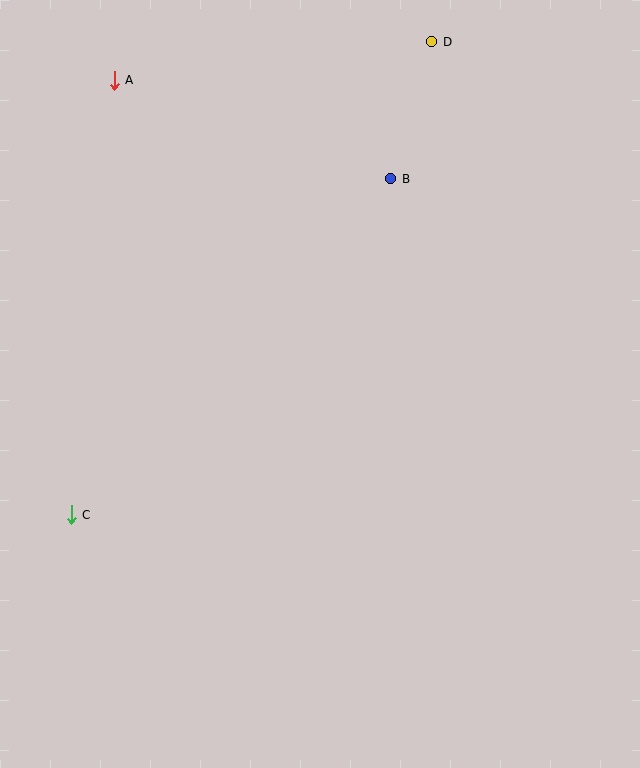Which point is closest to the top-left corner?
Point A is closest to the top-left corner.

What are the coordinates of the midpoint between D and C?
The midpoint between D and C is at (252, 278).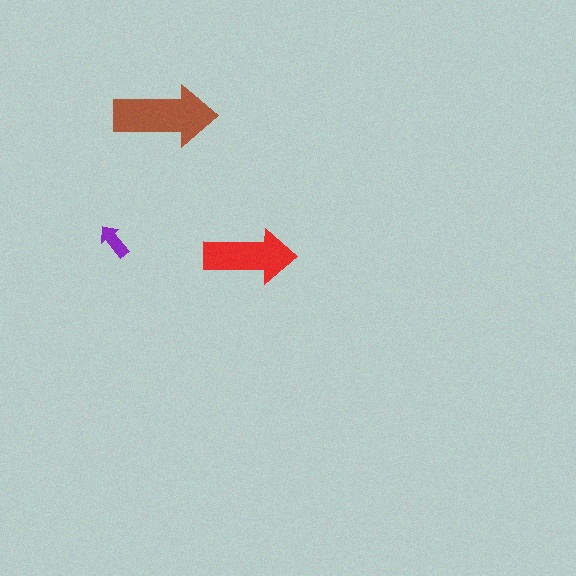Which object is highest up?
The brown arrow is topmost.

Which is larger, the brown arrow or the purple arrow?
The brown one.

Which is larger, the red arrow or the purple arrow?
The red one.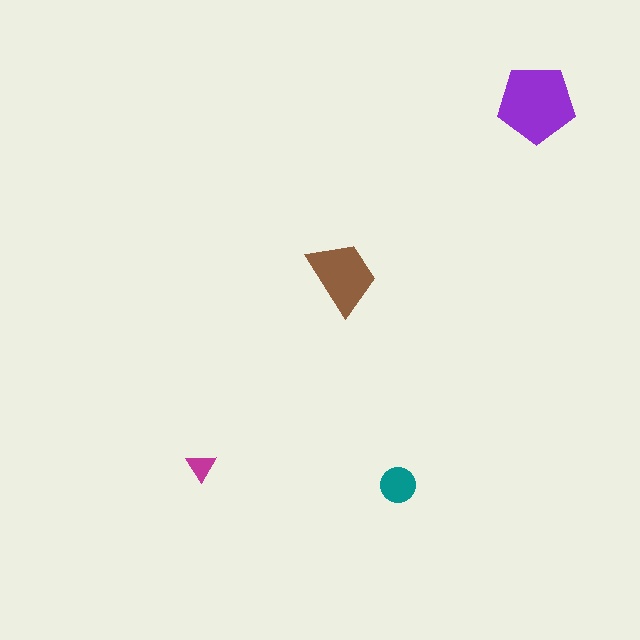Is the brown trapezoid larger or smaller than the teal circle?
Larger.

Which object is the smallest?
The magenta triangle.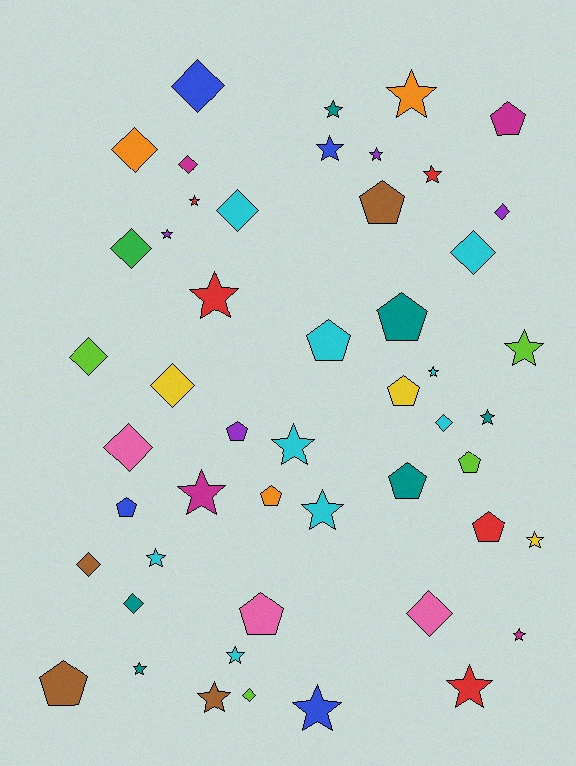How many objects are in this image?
There are 50 objects.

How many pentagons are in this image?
There are 13 pentagons.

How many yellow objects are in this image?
There are 3 yellow objects.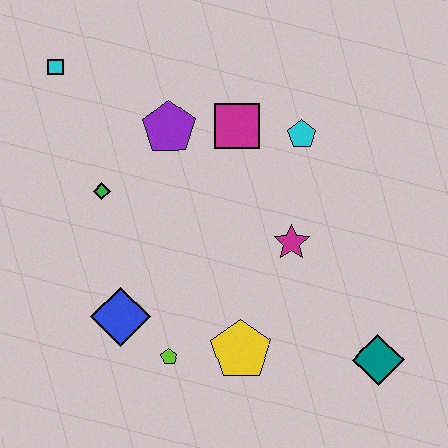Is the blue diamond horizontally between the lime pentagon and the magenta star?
No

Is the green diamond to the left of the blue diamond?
Yes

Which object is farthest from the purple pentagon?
The teal diamond is farthest from the purple pentagon.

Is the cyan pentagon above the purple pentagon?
No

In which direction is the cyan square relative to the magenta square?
The cyan square is to the left of the magenta square.